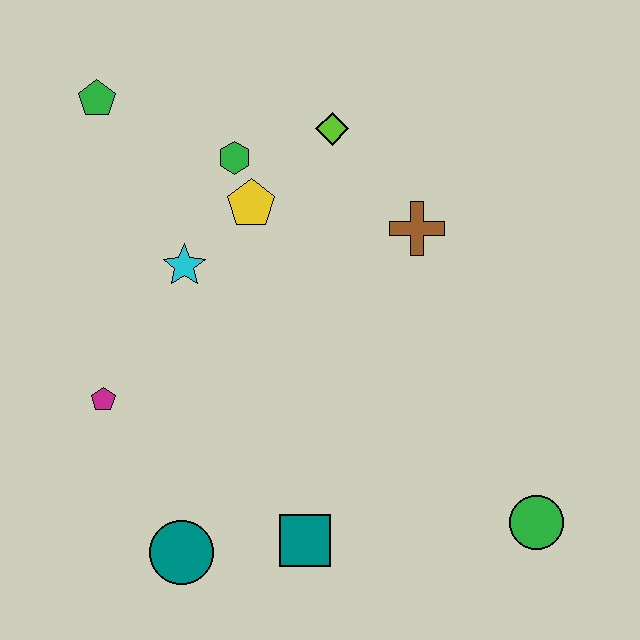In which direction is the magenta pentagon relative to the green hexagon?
The magenta pentagon is below the green hexagon.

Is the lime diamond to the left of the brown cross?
Yes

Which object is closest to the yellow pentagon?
The green hexagon is closest to the yellow pentagon.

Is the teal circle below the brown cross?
Yes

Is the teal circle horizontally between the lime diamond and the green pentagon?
Yes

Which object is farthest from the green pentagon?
The green circle is farthest from the green pentagon.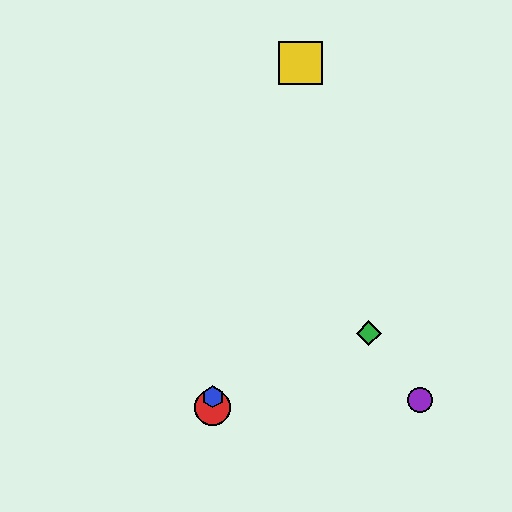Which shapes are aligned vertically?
The red circle, the blue hexagon are aligned vertically.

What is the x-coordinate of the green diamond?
The green diamond is at x≈369.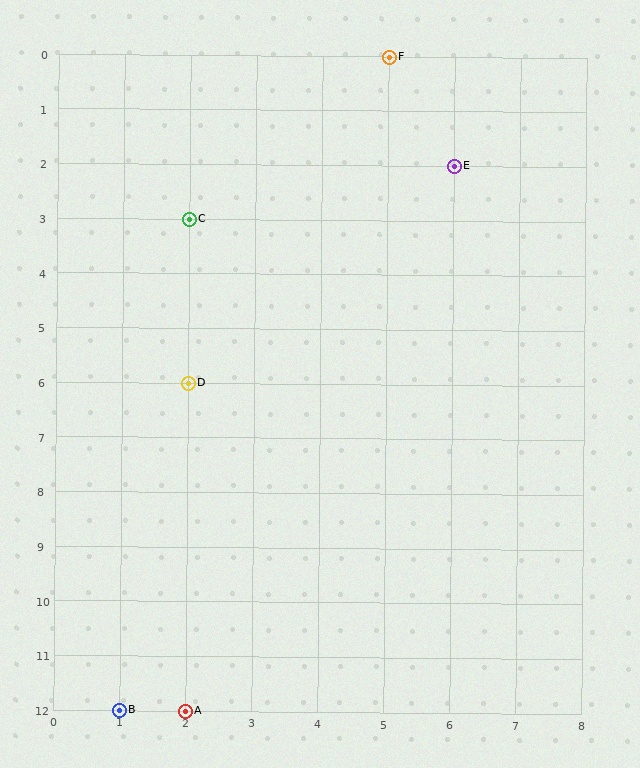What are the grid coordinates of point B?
Point B is at grid coordinates (1, 12).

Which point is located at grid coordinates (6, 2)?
Point E is at (6, 2).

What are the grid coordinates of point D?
Point D is at grid coordinates (2, 6).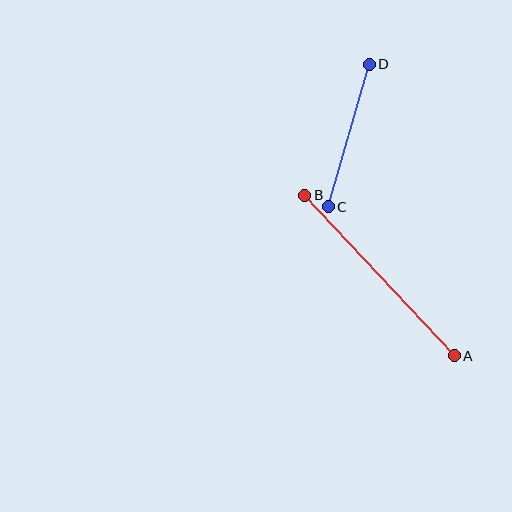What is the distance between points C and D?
The distance is approximately 148 pixels.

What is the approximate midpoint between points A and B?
The midpoint is at approximately (379, 276) pixels.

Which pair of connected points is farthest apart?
Points A and B are farthest apart.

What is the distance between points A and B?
The distance is approximately 219 pixels.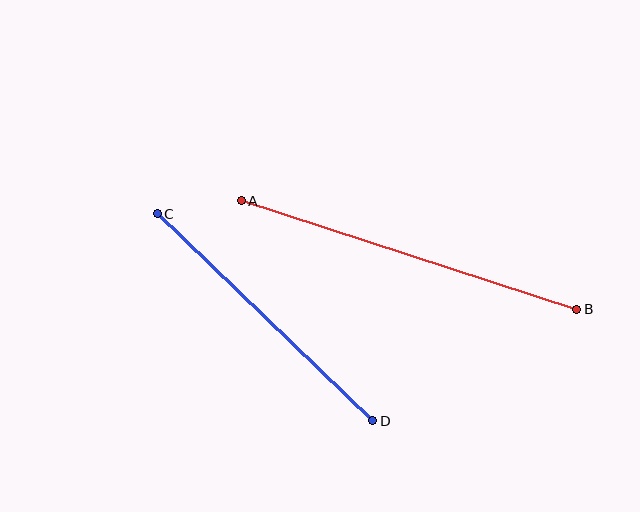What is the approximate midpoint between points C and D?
The midpoint is at approximately (265, 317) pixels.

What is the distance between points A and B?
The distance is approximately 353 pixels.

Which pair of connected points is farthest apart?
Points A and B are farthest apart.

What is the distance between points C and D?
The distance is approximately 299 pixels.